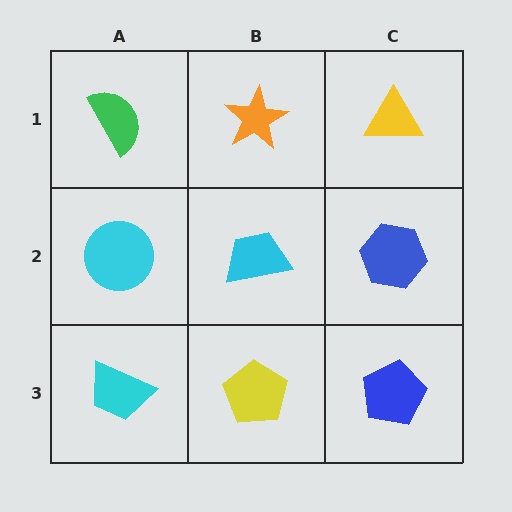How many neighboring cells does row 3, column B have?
3.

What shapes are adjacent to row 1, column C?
A blue hexagon (row 2, column C), an orange star (row 1, column B).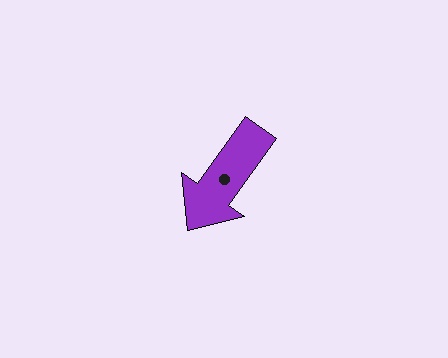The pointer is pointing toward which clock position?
Roughly 7 o'clock.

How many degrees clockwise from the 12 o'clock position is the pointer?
Approximately 215 degrees.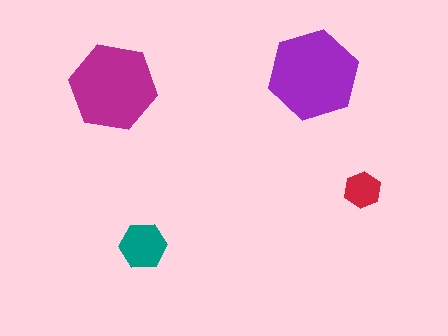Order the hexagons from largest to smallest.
the purple one, the magenta one, the teal one, the red one.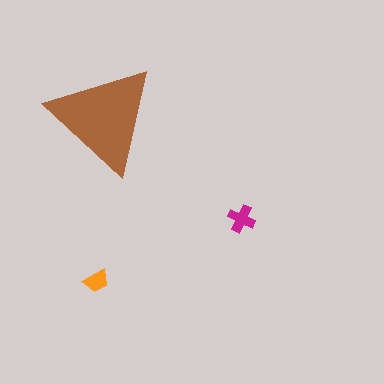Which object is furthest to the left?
The orange trapezoid is leftmost.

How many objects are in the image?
There are 3 objects in the image.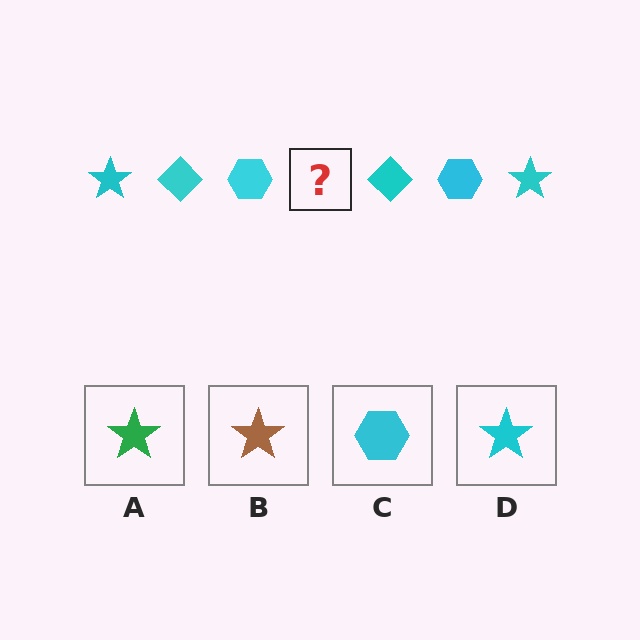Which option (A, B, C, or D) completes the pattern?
D.